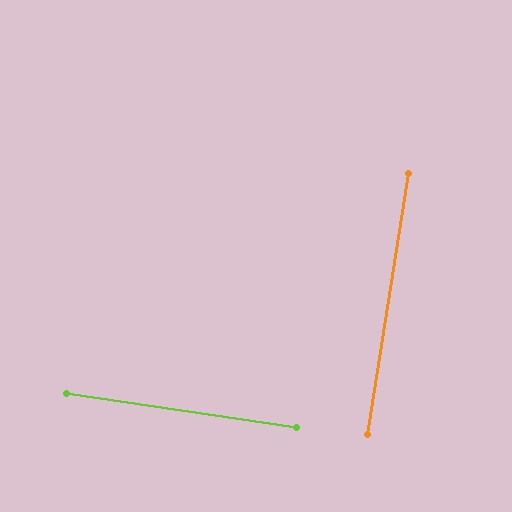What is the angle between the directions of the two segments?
Approximately 89 degrees.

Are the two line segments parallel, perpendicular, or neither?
Perpendicular — they meet at approximately 89°.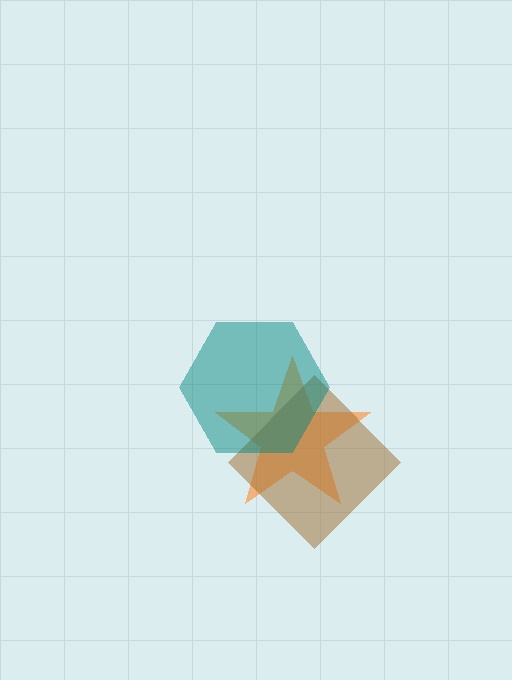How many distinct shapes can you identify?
There are 3 distinct shapes: an orange star, a brown diamond, a teal hexagon.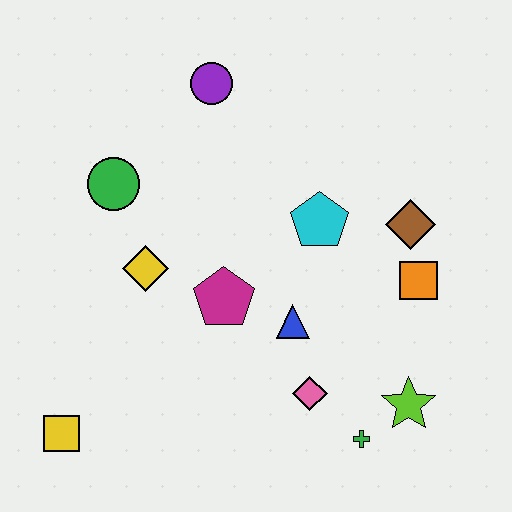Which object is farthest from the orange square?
The yellow square is farthest from the orange square.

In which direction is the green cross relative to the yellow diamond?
The green cross is to the right of the yellow diamond.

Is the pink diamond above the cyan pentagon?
No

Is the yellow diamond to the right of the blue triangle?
No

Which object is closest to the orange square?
The brown diamond is closest to the orange square.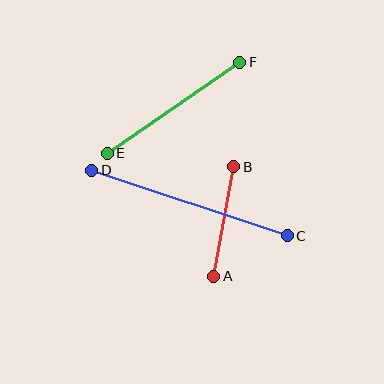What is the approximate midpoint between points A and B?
The midpoint is at approximately (224, 221) pixels.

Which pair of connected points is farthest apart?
Points C and D are farthest apart.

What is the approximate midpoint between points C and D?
The midpoint is at approximately (190, 203) pixels.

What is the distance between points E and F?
The distance is approximately 161 pixels.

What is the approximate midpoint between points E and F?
The midpoint is at approximately (174, 108) pixels.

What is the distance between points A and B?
The distance is approximately 112 pixels.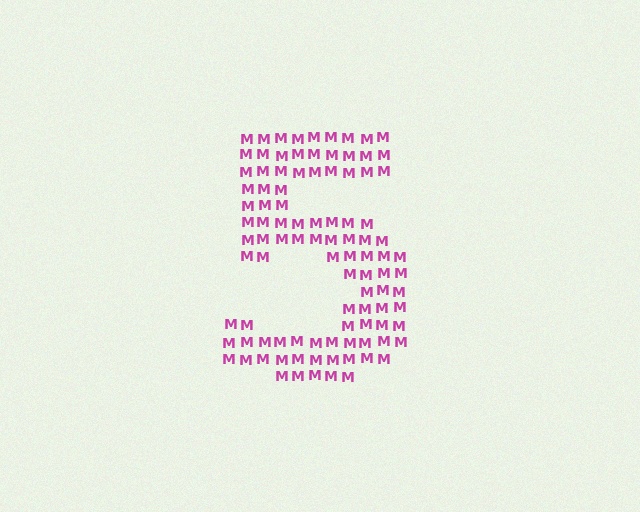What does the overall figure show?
The overall figure shows the digit 5.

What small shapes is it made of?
It is made of small letter M's.